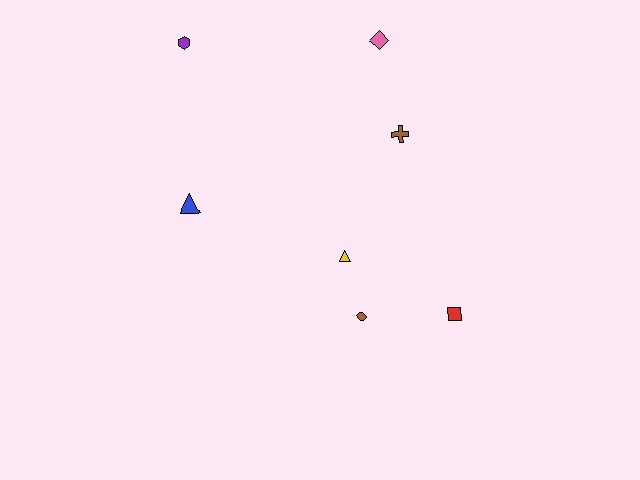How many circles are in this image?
There is 1 circle.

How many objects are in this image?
There are 7 objects.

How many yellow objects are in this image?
There is 1 yellow object.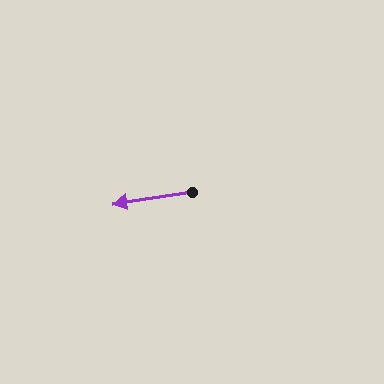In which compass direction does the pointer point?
West.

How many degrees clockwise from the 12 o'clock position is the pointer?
Approximately 261 degrees.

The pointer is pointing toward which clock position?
Roughly 9 o'clock.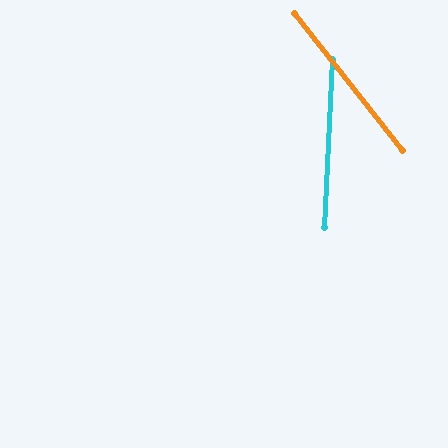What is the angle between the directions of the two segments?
Approximately 41 degrees.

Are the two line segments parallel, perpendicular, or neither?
Neither parallel nor perpendicular — they differ by about 41°.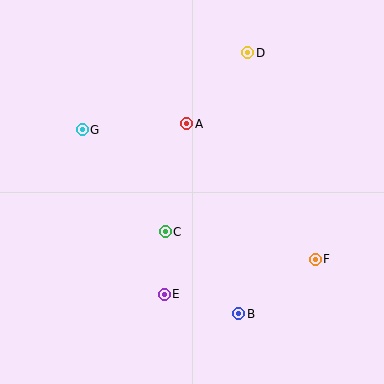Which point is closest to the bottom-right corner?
Point F is closest to the bottom-right corner.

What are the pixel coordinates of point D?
Point D is at (248, 53).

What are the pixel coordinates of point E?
Point E is at (164, 294).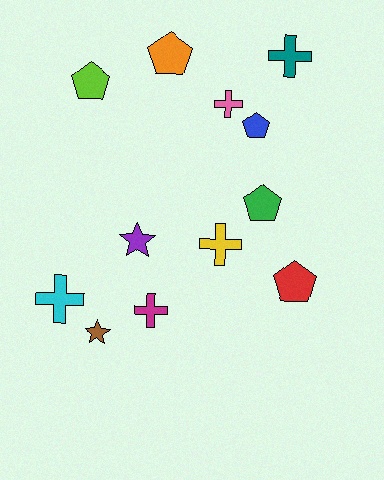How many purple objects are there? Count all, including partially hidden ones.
There is 1 purple object.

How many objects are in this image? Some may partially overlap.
There are 12 objects.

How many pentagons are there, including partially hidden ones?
There are 5 pentagons.